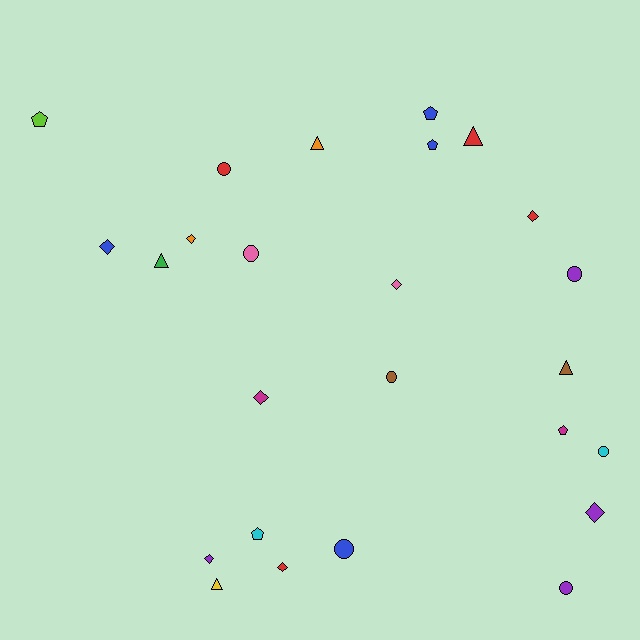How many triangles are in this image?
There are 5 triangles.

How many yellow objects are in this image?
There is 1 yellow object.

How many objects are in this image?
There are 25 objects.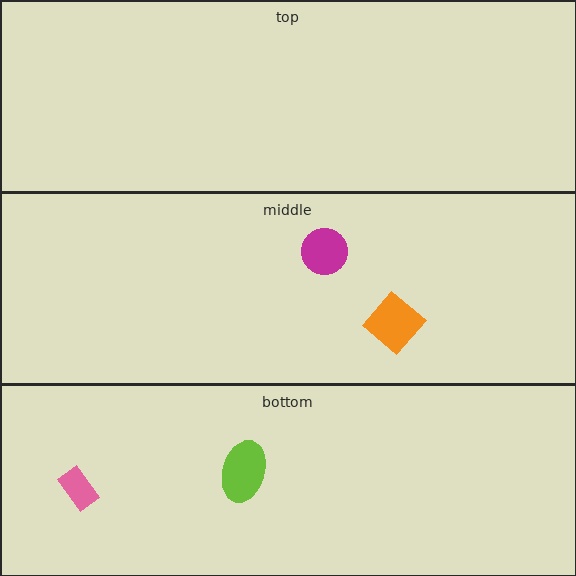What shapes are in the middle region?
The orange diamond, the magenta circle.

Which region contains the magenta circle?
The middle region.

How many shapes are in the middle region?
2.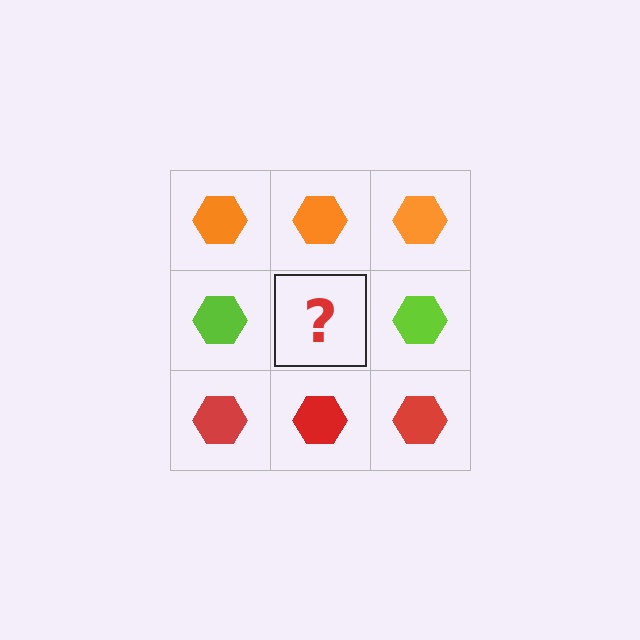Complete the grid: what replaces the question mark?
The question mark should be replaced with a lime hexagon.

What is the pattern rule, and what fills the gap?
The rule is that each row has a consistent color. The gap should be filled with a lime hexagon.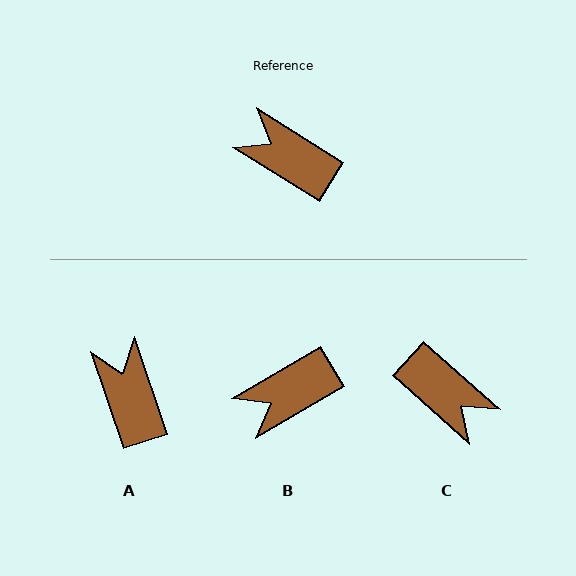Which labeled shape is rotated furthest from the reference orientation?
C, about 170 degrees away.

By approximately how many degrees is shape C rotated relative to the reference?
Approximately 170 degrees counter-clockwise.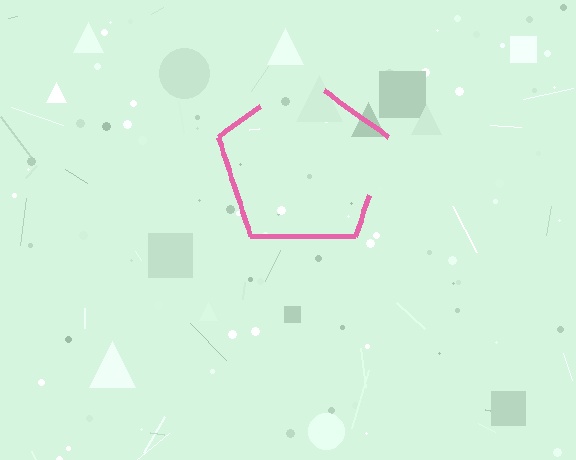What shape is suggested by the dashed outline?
The dashed outline suggests a pentagon.